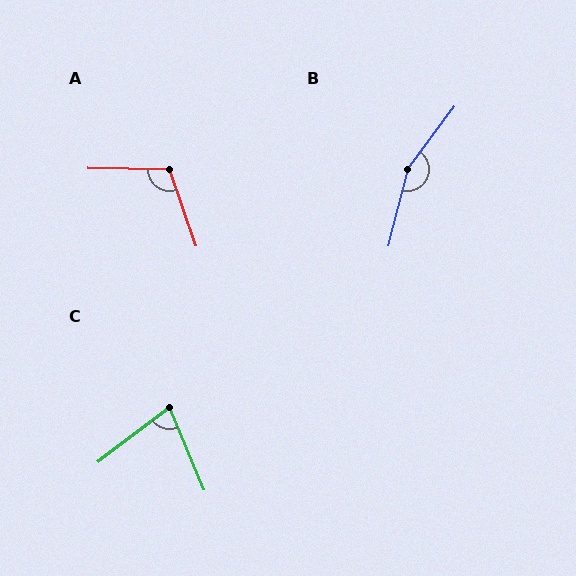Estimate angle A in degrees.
Approximately 110 degrees.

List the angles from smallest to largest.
C (75°), A (110°), B (158°).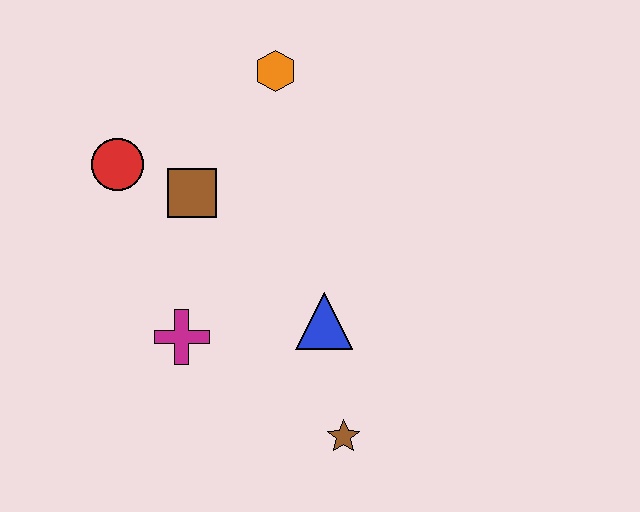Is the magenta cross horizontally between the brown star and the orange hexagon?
No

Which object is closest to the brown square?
The red circle is closest to the brown square.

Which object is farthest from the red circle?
The brown star is farthest from the red circle.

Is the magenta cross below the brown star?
No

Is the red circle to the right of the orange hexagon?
No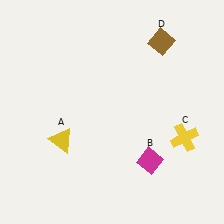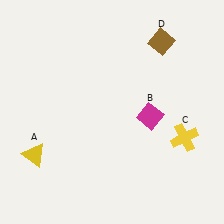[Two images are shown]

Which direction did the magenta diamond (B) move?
The magenta diamond (B) moved up.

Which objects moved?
The objects that moved are: the yellow triangle (A), the magenta diamond (B).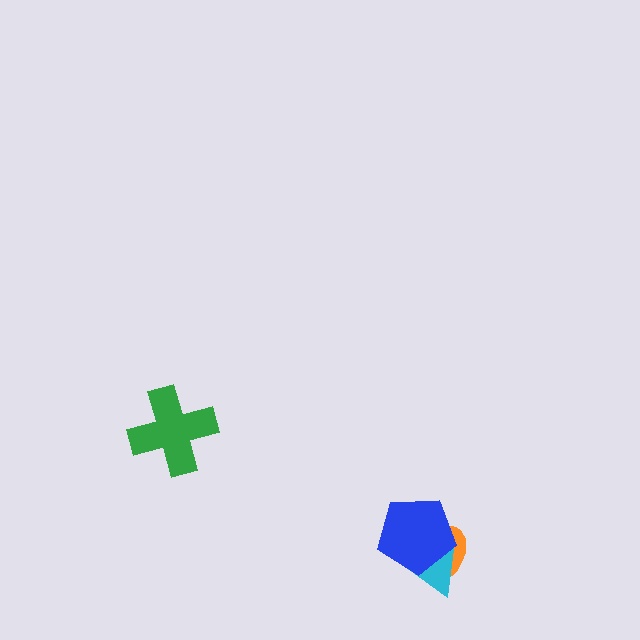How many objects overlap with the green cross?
0 objects overlap with the green cross.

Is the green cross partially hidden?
No, no other shape covers it.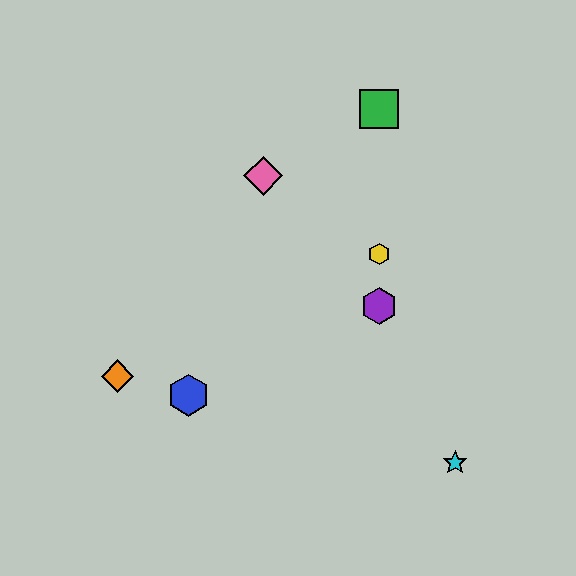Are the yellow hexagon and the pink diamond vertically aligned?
No, the yellow hexagon is at x≈379 and the pink diamond is at x≈263.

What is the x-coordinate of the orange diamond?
The orange diamond is at x≈118.